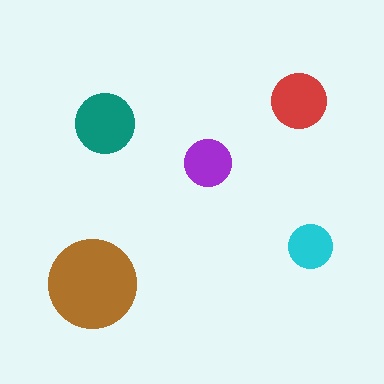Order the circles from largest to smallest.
the brown one, the teal one, the red one, the purple one, the cyan one.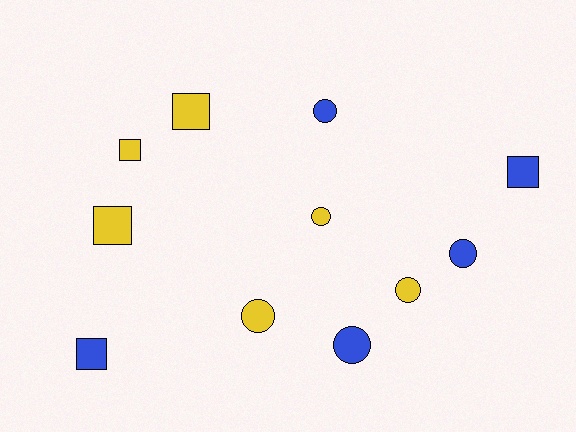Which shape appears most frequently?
Circle, with 6 objects.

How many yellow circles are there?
There are 3 yellow circles.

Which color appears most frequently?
Yellow, with 6 objects.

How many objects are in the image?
There are 11 objects.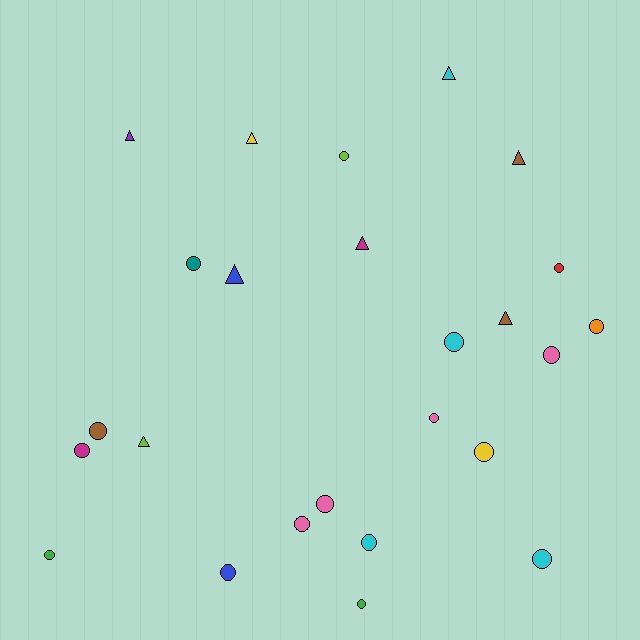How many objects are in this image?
There are 25 objects.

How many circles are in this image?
There are 17 circles.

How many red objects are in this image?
There is 1 red object.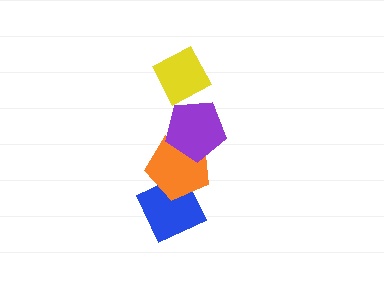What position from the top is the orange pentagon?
The orange pentagon is 3rd from the top.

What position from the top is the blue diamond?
The blue diamond is 4th from the top.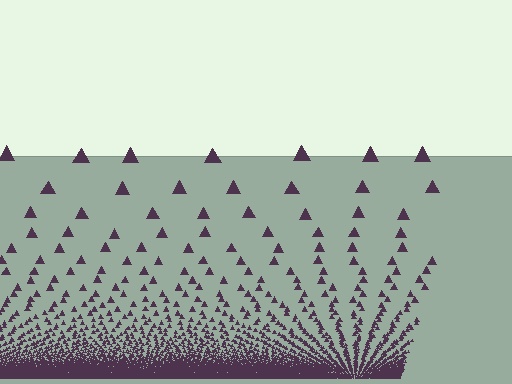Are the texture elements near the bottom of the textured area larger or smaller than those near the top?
Smaller. The gradient is inverted — elements near the bottom are smaller and denser.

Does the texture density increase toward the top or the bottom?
Density increases toward the bottom.